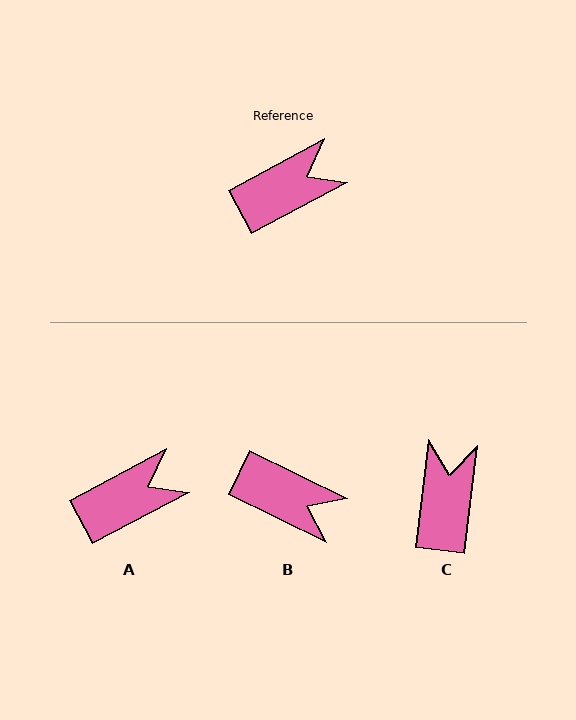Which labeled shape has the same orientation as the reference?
A.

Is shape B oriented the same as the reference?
No, it is off by about 54 degrees.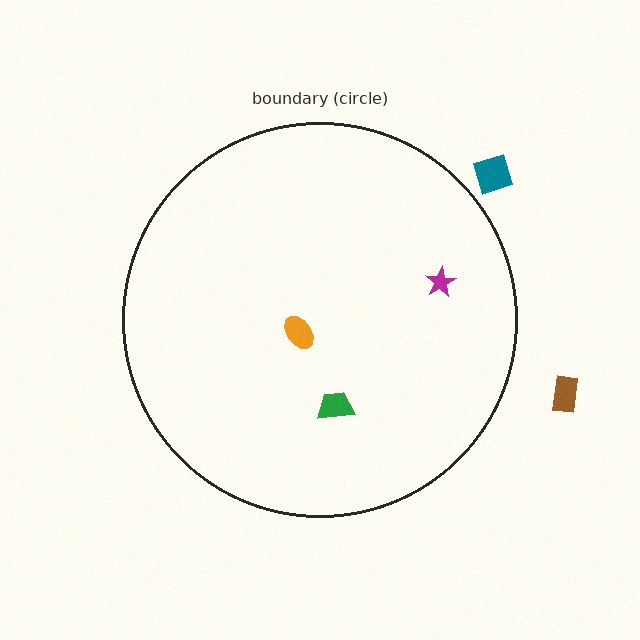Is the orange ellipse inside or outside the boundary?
Inside.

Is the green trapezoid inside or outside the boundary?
Inside.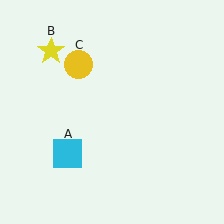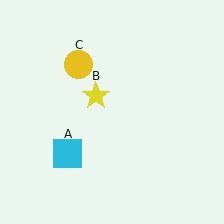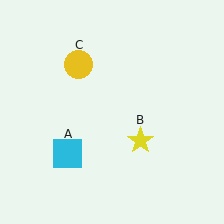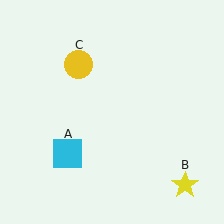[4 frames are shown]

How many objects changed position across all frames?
1 object changed position: yellow star (object B).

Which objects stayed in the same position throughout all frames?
Cyan square (object A) and yellow circle (object C) remained stationary.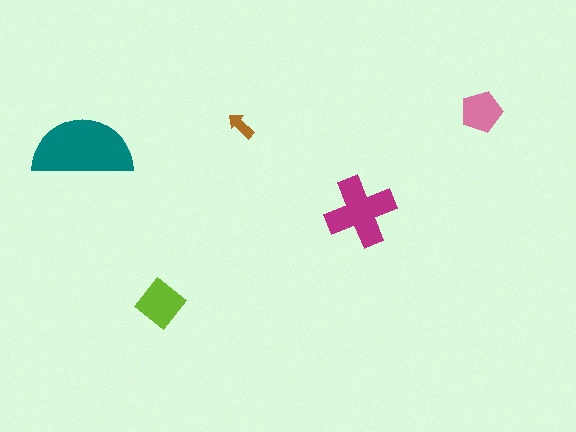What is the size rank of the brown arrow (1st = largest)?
5th.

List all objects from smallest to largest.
The brown arrow, the pink pentagon, the lime diamond, the magenta cross, the teal semicircle.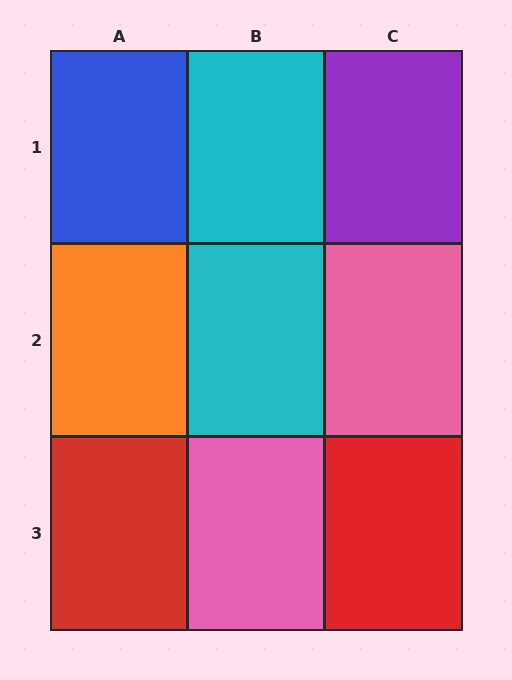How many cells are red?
2 cells are red.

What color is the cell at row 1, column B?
Cyan.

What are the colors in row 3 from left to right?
Red, pink, red.